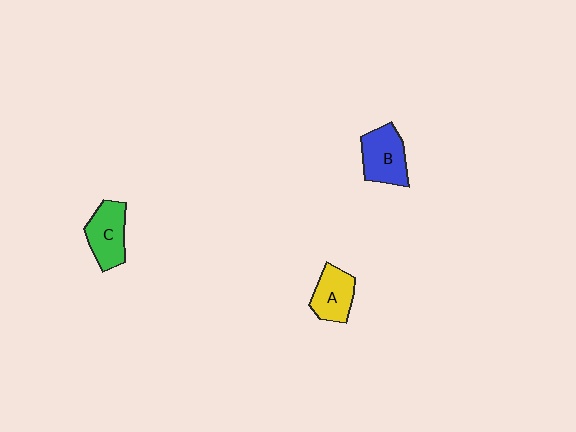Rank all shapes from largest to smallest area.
From largest to smallest: B (blue), C (green), A (yellow).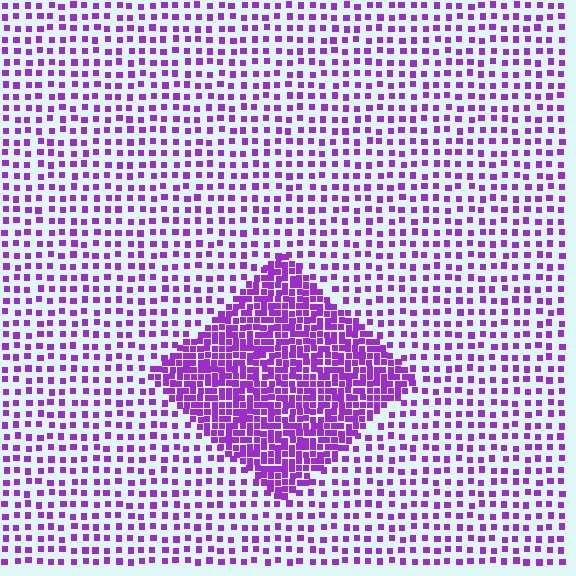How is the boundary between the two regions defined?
The boundary is defined by a change in element density (approximately 2.6x ratio). All elements are the same color, size, and shape.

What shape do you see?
I see a diamond.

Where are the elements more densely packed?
The elements are more densely packed inside the diamond boundary.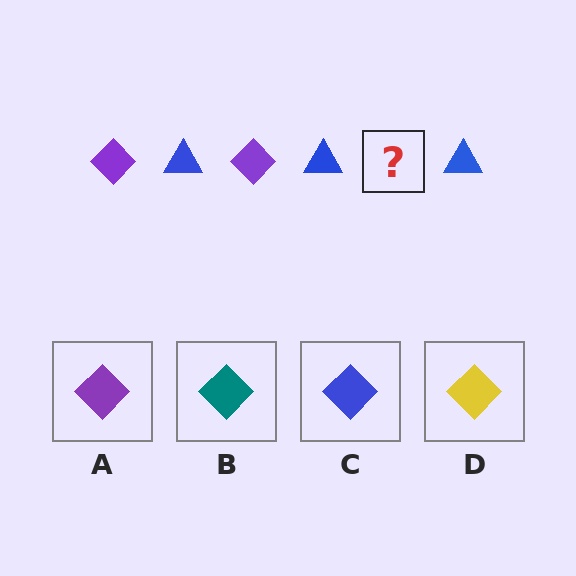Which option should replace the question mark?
Option A.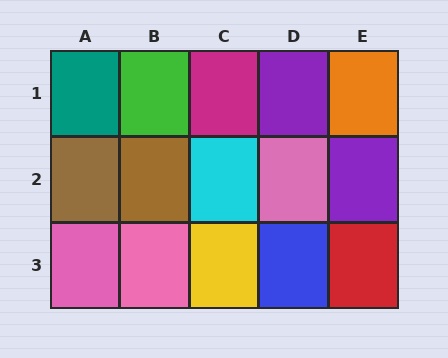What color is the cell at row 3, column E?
Red.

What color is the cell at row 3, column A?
Pink.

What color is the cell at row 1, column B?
Green.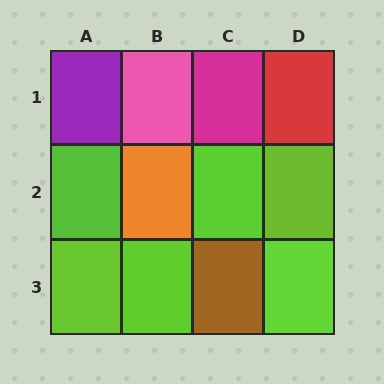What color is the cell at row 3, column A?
Lime.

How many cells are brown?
1 cell is brown.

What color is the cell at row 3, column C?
Brown.